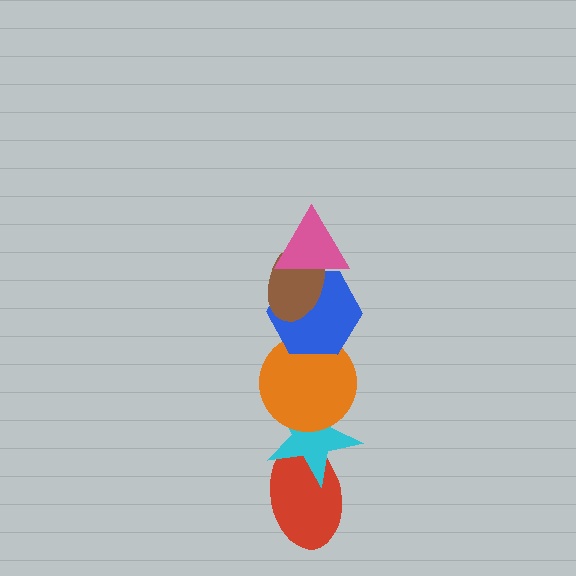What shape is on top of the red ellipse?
The cyan star is on top of the red ellipse.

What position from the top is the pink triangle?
The pink triangle is 1st from the top.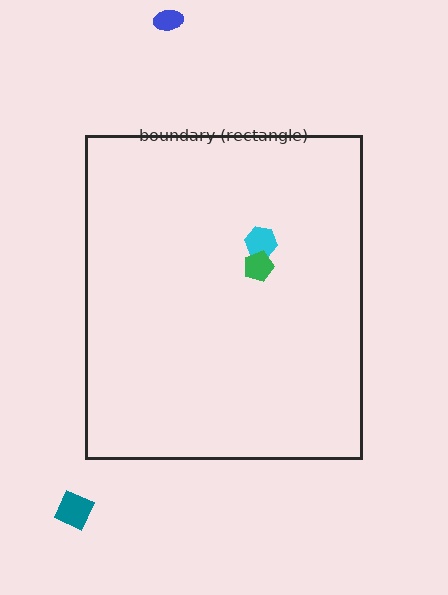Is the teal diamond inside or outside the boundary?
Outside.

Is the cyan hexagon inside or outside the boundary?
Inside.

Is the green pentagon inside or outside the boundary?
Inside.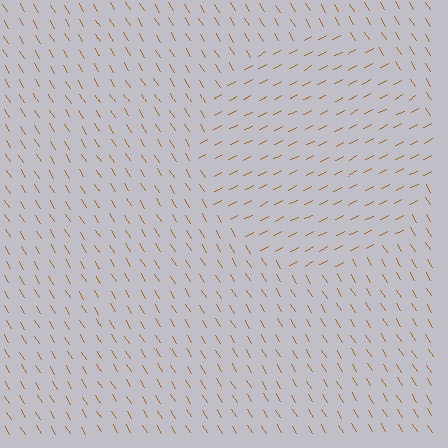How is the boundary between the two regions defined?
The boundary is defined purely by a change in line orientation (approximately 86 degrees difference). All lines are the same color and thickness.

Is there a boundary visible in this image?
Yes, there is a texture boundary formed by a change in line orientation.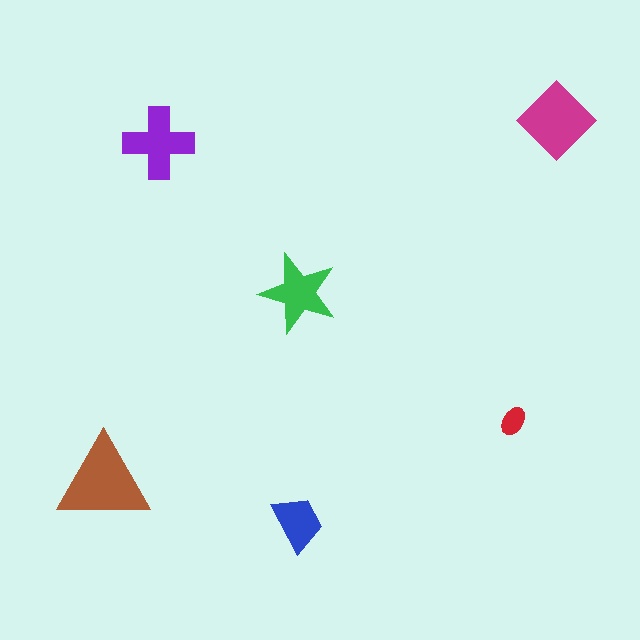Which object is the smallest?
The red ellipse.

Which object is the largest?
The brown triangle.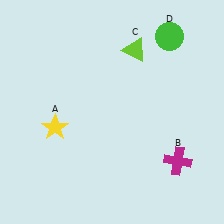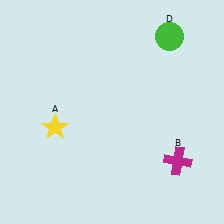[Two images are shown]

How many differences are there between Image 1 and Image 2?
There is 1 difference between the two images.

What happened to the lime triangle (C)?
The lime triangle (C) was removed in Image 2. It was in the top-right area of Image 1.